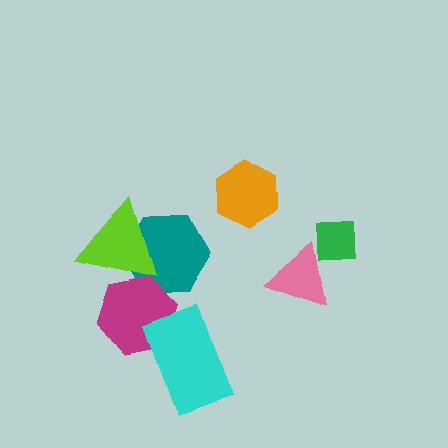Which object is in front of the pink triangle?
The green square is in front of the pink triangle.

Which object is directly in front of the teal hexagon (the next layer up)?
The magenta hexagon is directly in front of the teal hexagon.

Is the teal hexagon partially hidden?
Yes, it is partially covered by another shape.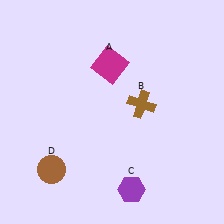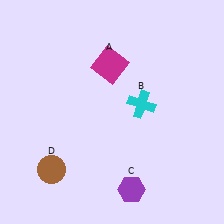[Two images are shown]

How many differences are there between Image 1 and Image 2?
There is 1 difference between the two images.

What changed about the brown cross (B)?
In Image 1, B is brown. In Image 2, it changed to cyan.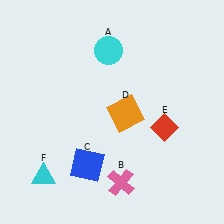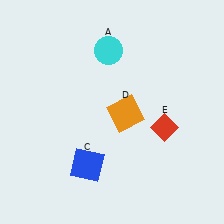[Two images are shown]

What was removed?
The pink cross (B), the cyan triangle (F) were removed in Image 2.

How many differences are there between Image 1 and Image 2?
There are 2 differences between the two images.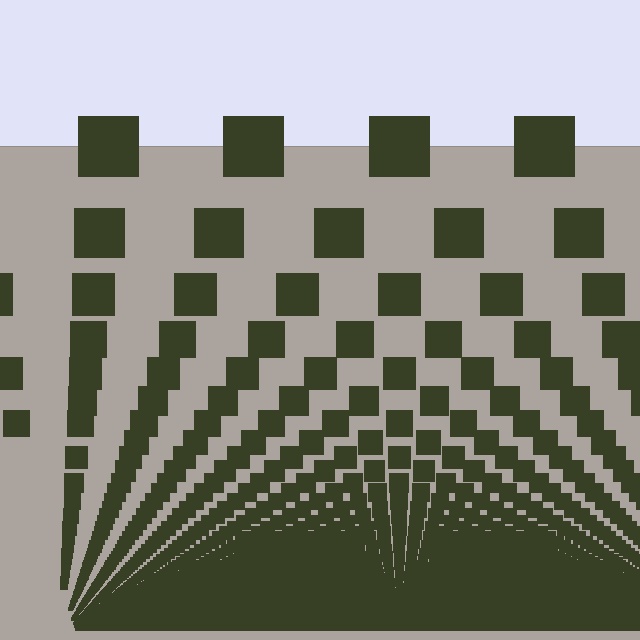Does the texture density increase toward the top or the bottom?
Density increases toward the bottom.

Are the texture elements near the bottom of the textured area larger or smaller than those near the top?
Smaller. The gradient is inverted — elements near the bottom are smaller and denser.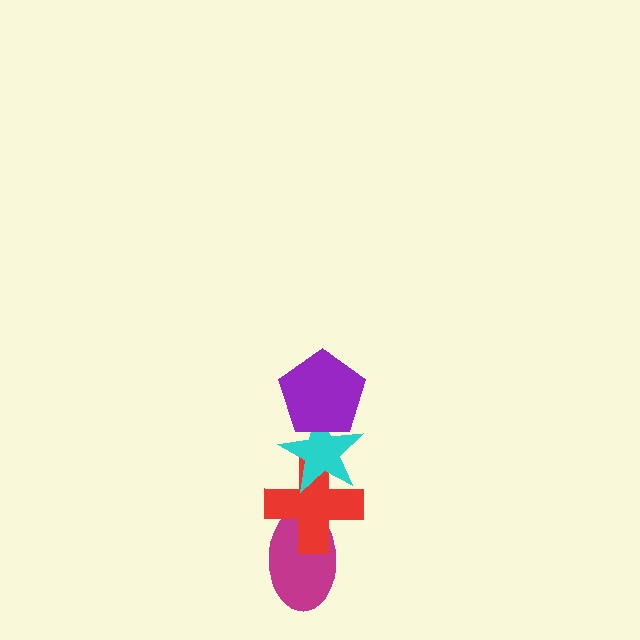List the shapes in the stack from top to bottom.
From top to bottom: the purple pentagon, the cyan star, the red cross, the magenta ellipse.